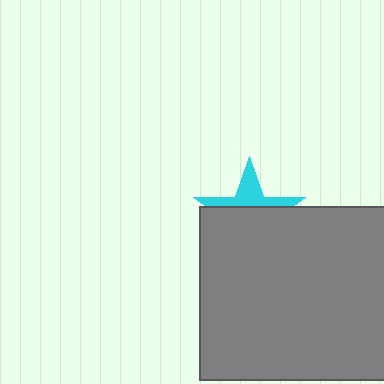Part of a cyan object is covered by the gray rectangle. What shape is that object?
It is a star.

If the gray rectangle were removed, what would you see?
You would see the complete cyan star.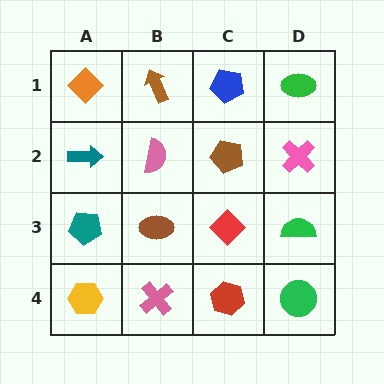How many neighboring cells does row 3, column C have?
4.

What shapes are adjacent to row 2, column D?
A green ellipse (row 1, column D), a green semicircle (row 3, column D), a brown pentagon (row 2, column C).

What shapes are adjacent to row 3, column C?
A brown pentagon (row 2, column C), a red hexagon (row 4, column C), a brown ellipse (row 3, column B), a green semicircle (row 3, column D).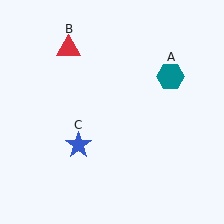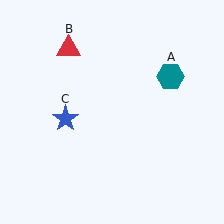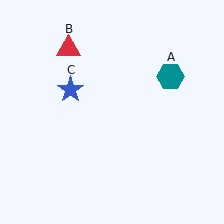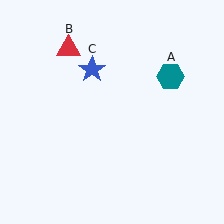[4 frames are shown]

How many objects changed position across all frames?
1 object changed position: blue star (object C).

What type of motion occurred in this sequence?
The blue star (object C) rotated clockwise around the center of the scene.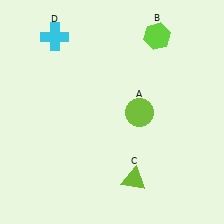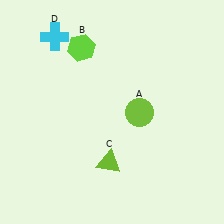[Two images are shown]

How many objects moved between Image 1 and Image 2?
2 objects moved between the two images.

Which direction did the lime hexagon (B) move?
The lime hexagon (B) moved left.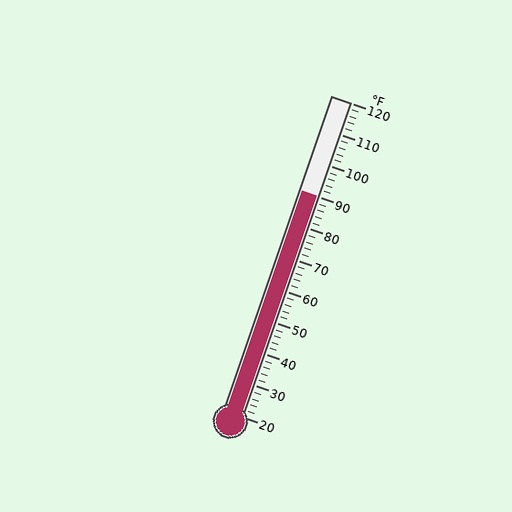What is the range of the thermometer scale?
The thermometer scale ranges from 20°F to 120°F.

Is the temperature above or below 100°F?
The temperature is below 100°F.